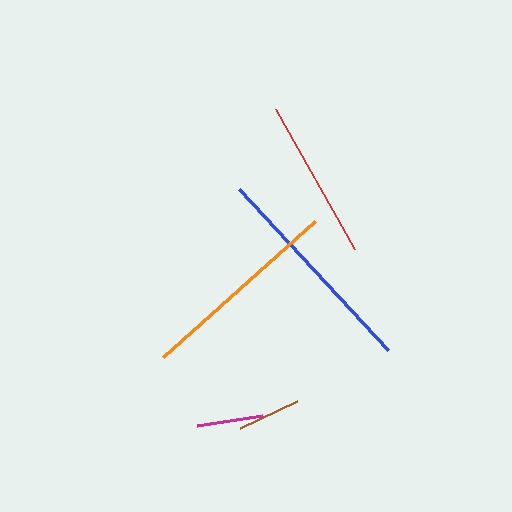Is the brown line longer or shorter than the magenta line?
The magenta line is longer than the brown line.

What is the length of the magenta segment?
The magenta segment is approximately 66 pixels long.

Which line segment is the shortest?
The brown line is the shortest at approximately 63 pixels.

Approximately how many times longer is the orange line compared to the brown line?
The orange line is approximately 3.2 times the length of the brown line.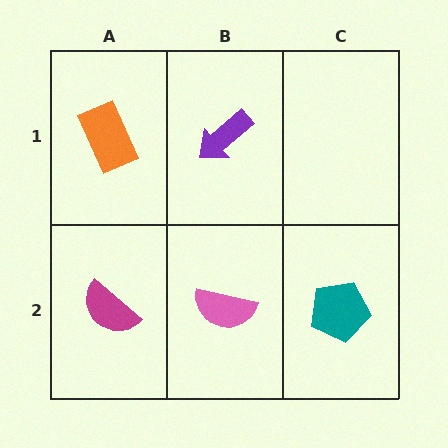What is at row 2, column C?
A teal pentagon.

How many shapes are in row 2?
3 shapes.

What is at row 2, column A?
A magenta semicircle.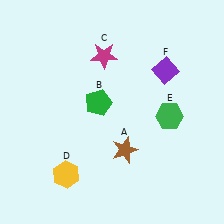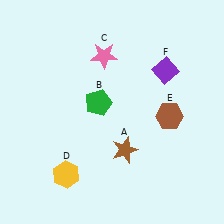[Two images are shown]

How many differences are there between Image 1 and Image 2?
There are 2 differences between the two images.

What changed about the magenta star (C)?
In Image 1, C is magenta. In Image 2, it changed to pink.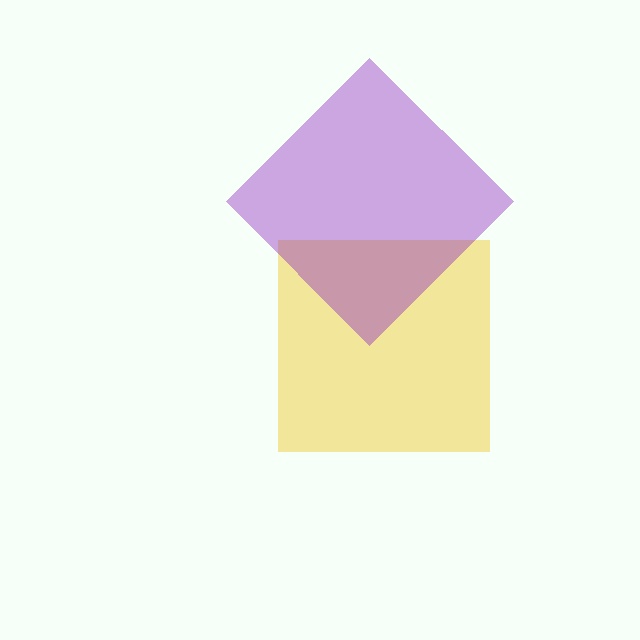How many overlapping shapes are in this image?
There are 2 overlapping shapes in the image.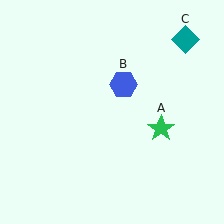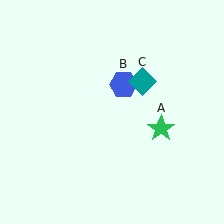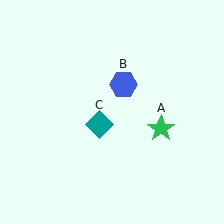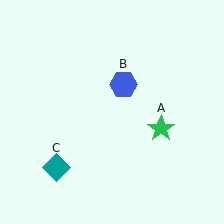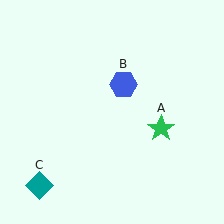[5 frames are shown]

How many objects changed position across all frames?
1 object changed position: teal diamond (object C).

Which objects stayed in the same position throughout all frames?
Green star (object A) and blue hexagon (object B) remained stationary.